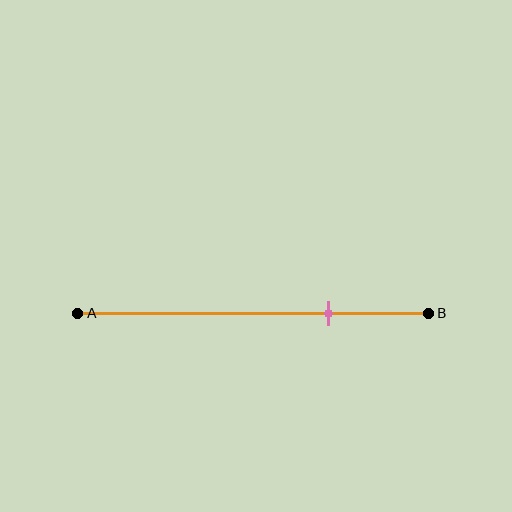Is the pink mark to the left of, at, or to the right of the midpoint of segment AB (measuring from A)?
The pink mark is to the right of the midpoint of segment AB.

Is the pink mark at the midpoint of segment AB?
No, the mark is at about 70% from A, not at the 50% midpoint.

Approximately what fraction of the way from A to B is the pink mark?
The pink mark is approximately 70% of the way from A to B.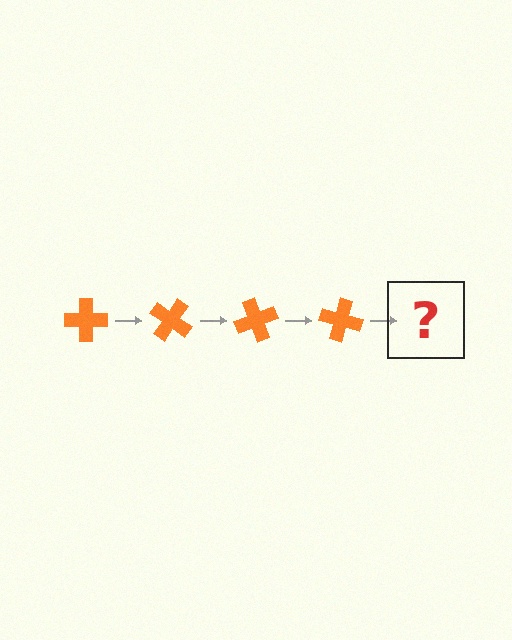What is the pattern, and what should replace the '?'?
The pattern is that the cross rotates 35 degrees each step. The '?' should be an orange cross rotated 140 degrees.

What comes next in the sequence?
The next element should be an orange cross rotated 140 degrees.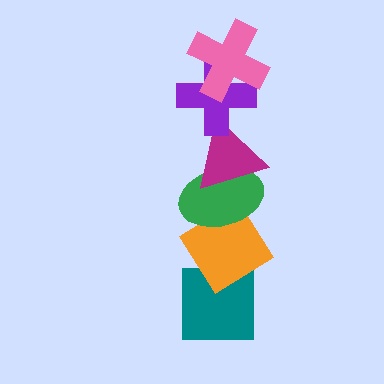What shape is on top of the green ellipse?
The magenta triangle is on top of the green ellipse.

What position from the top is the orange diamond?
The orange diamond is 5th from the top.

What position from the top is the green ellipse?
The green ellipse is 4th from the top.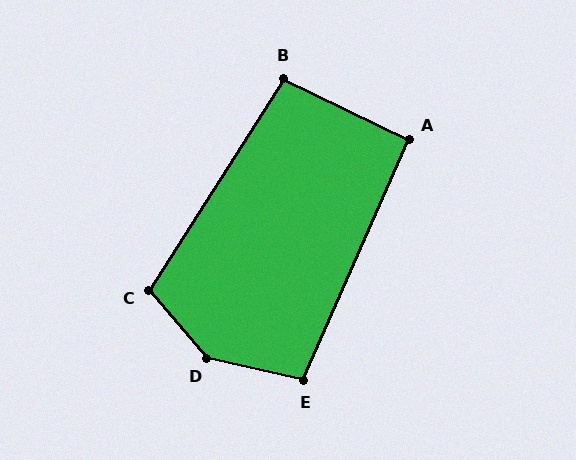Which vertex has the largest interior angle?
D, at approximately 144 degrees.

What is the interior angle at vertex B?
Approximately 97 degrees (obtuse).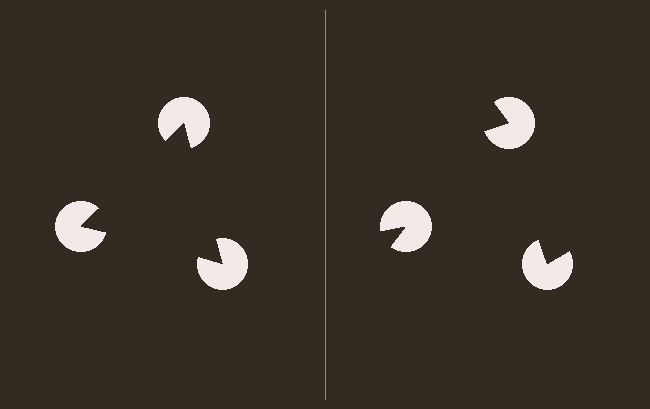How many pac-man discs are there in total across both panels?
6 — 3 on each side.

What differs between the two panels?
The pac-man discs are positioned identically on both sides; only the wedge orientations differ. On the left they align to a triangle; on the right they are misaligned.